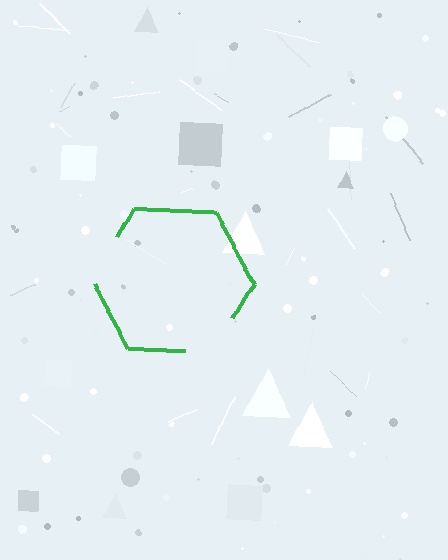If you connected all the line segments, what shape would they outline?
They would outline a hexagon.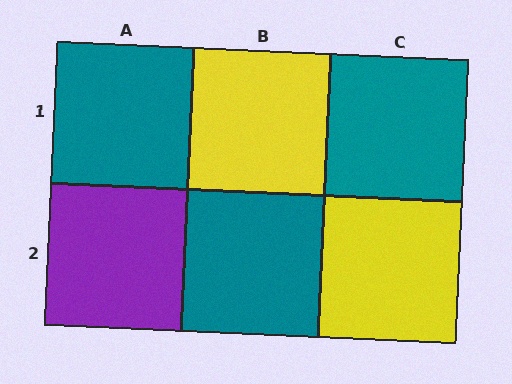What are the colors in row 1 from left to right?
Teal, yellow, teal.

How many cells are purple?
1 cell is purple.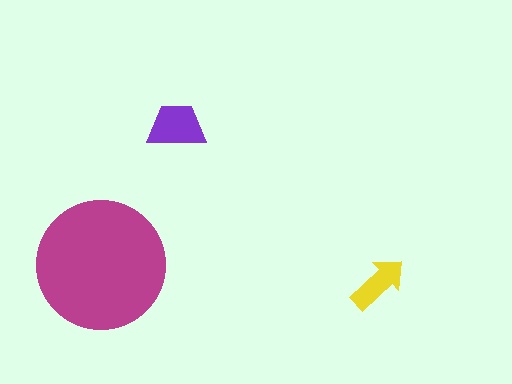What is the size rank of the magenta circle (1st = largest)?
1st.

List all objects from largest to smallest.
The magenta circle, the purple trapezoid, the yellow arrow.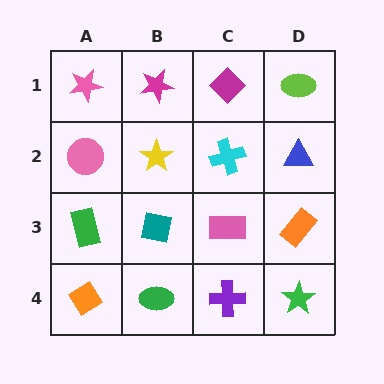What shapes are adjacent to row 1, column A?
A pink circle (row 2, column A), a magenta star (row 1, column B).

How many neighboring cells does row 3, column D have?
3.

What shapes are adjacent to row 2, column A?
A pink star (row 1, column A), a green rectangle (row 3, column A), a yellow star (row 2, column B).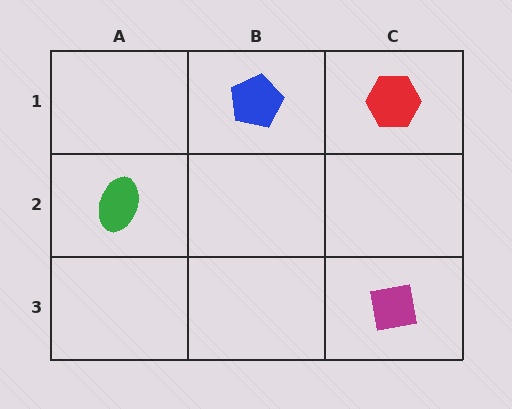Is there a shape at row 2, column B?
No, that cell is empty.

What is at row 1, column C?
A red hexagon.